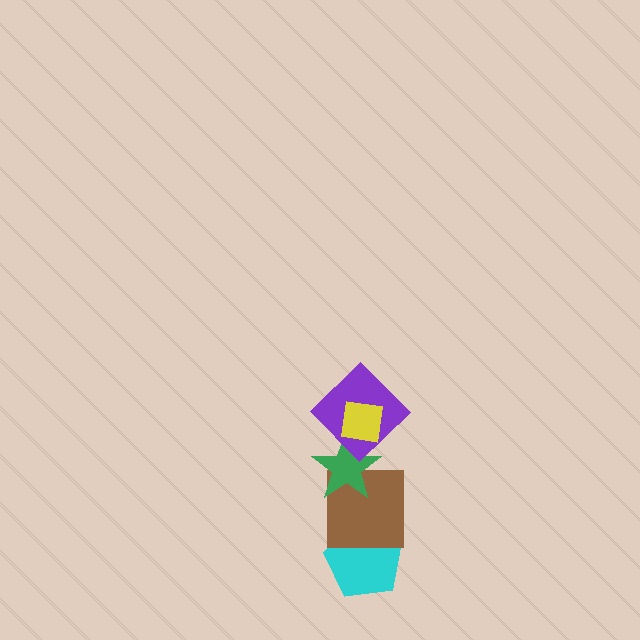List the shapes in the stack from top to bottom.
From top to bottom: the yellow square, the purple diamond, the green star, the brown square, the cyan pentagon.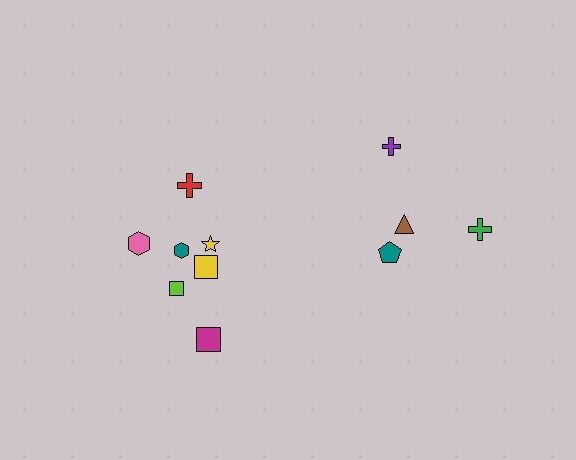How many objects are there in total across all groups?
There are 11 objects.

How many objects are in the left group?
There are 7 objects.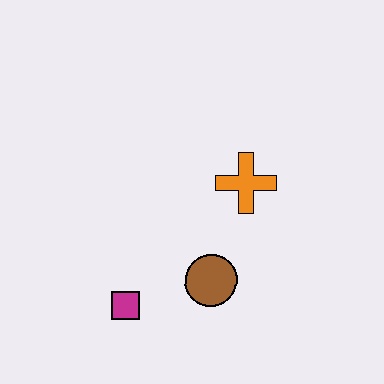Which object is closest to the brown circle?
The magenta square is closest to the brown circle.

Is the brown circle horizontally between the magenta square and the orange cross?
Yes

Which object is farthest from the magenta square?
The orange cross is farthest from the magenta square.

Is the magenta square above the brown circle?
No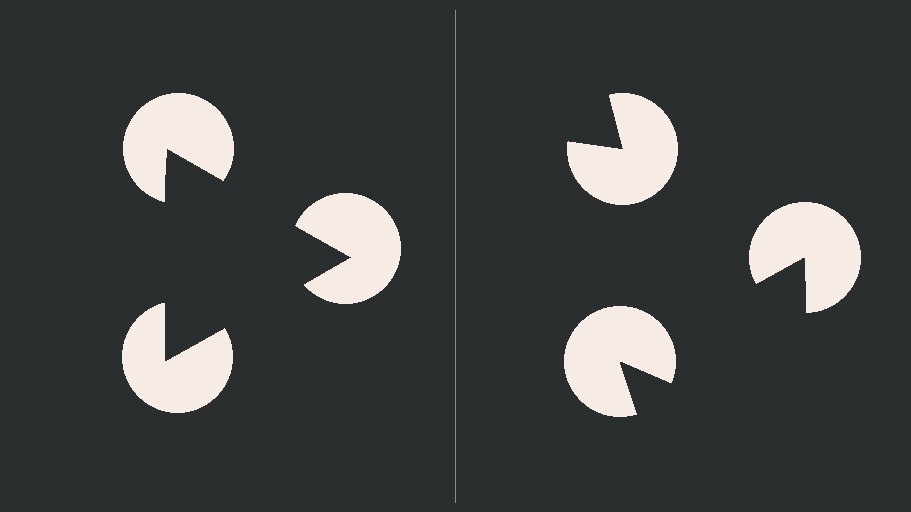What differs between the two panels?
The pac-man discs are positioned identically on both sides; only the wedge orientations differ. On the left they align to a triangle; on the right they are misaligned.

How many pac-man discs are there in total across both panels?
6 — 3 on each side.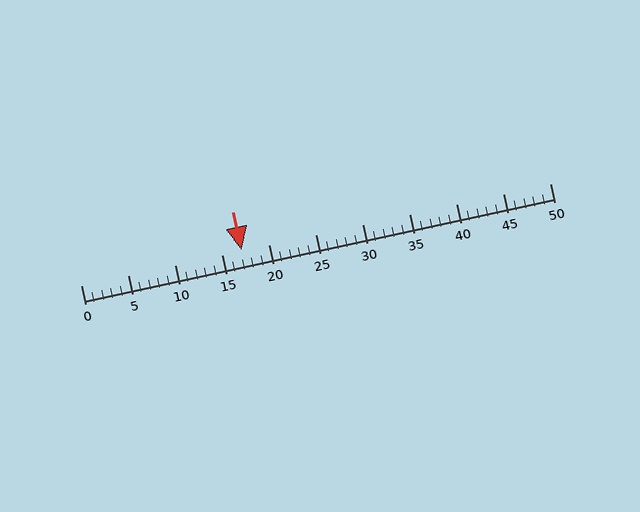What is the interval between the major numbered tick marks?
The major tick marks are spaced 5 units apart.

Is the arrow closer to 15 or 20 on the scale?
The arrow is closer to 15.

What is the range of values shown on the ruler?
The ruler shows values from 0 to 50.